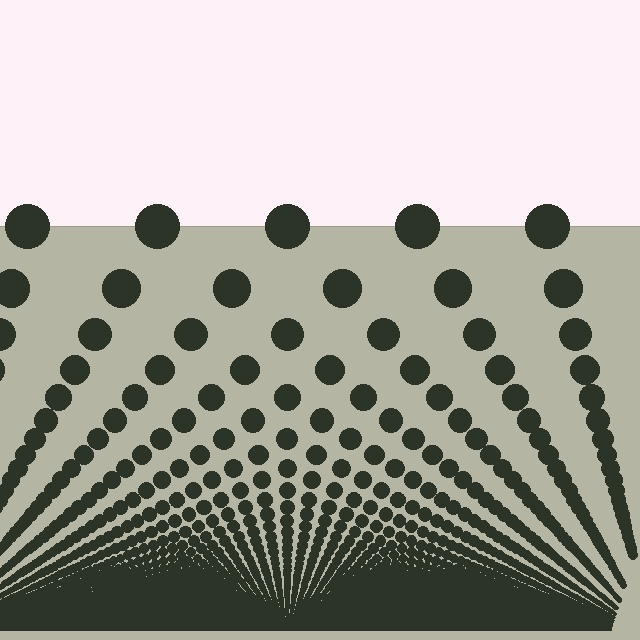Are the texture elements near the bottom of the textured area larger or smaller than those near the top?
Smaller. The gradient is inverted — elements near the bottom are smaller and denser.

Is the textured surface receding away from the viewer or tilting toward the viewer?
The surface appears to tilt toward the viewer. Texture elements get larger and sparser toward the top.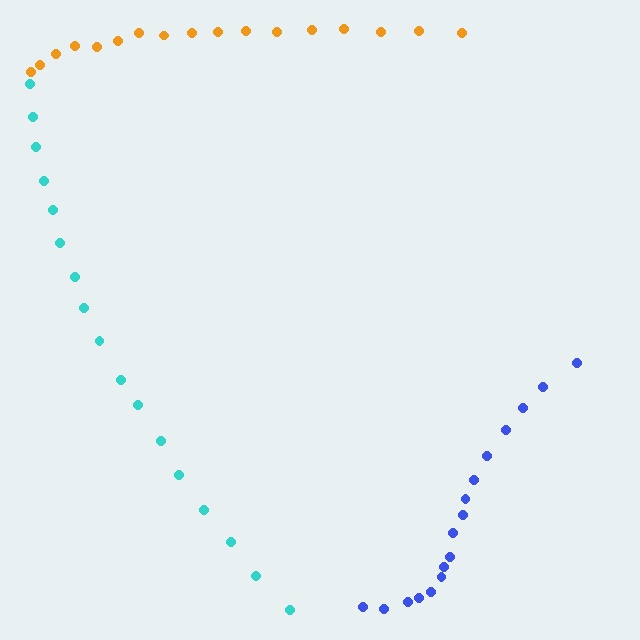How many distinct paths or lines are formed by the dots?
There are 3 distinct paths.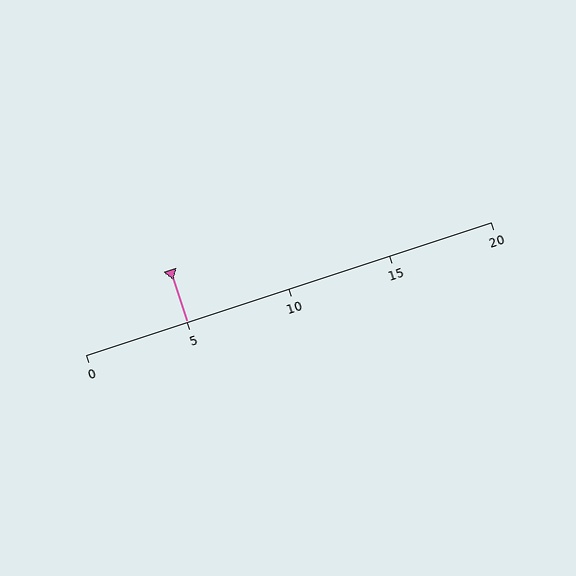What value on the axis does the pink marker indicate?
The marker indicates approximately 5.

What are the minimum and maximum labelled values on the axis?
The axis runs from 0 to 20.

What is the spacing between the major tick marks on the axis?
The major ticks are spaced 5 apart.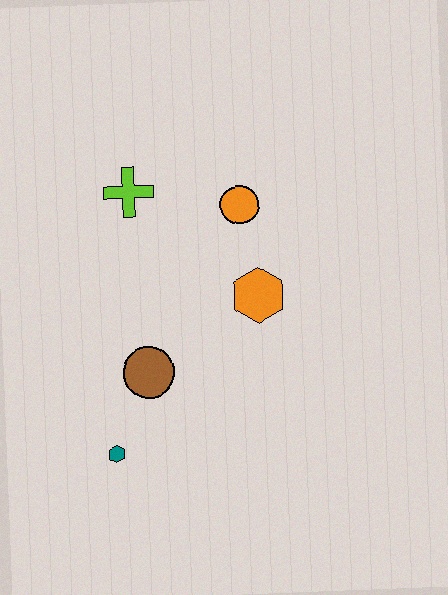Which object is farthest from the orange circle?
The teal hexagon is farthest from the orange circle.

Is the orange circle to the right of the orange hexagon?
No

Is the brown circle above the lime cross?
No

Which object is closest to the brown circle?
The teal hexagon is closest to the brown circle.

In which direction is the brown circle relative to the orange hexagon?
The brown circle is to the left of the orange hexagon.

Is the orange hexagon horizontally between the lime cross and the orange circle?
No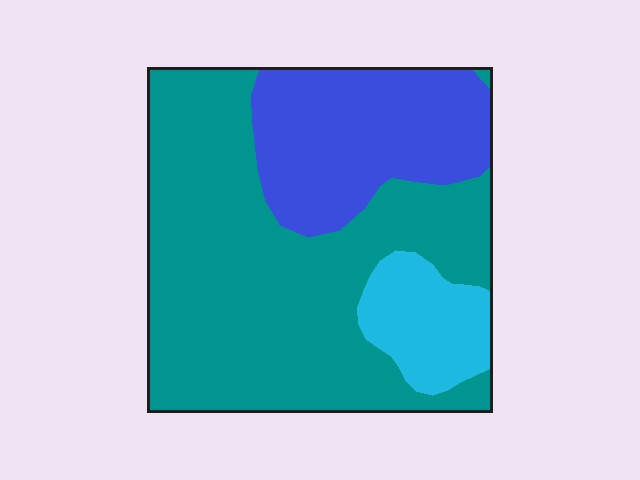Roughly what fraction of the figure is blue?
Blue covers 26% of the figure.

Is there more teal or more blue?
Teal.